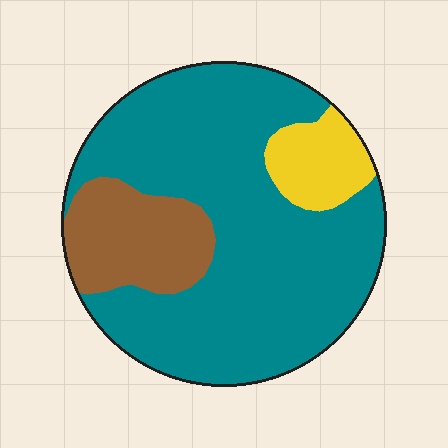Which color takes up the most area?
Teal, at roughly 75%.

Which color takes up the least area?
Yellow, at roughly 10%.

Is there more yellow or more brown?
Brown.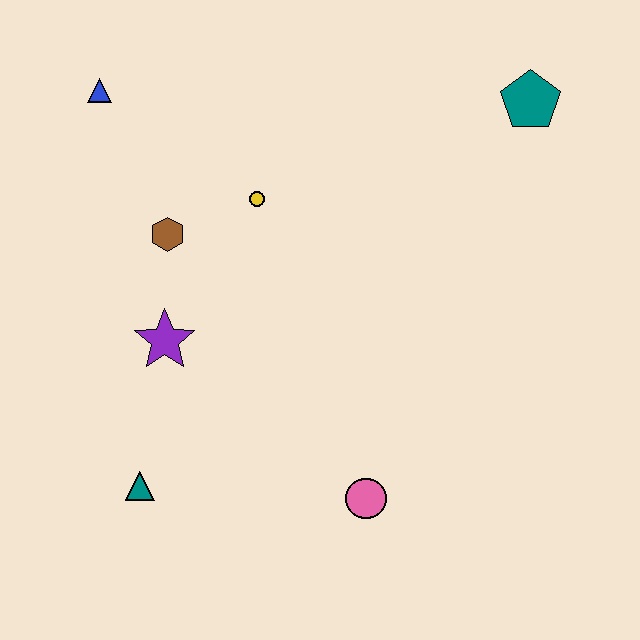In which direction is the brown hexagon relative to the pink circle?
The brown hexagon is above the pink circle.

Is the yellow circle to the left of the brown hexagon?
No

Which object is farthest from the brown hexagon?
The teal pentagon is farthest from the brown hexagon.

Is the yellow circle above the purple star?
Yes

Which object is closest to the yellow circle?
The brown hexagon is closest to the yellow circle.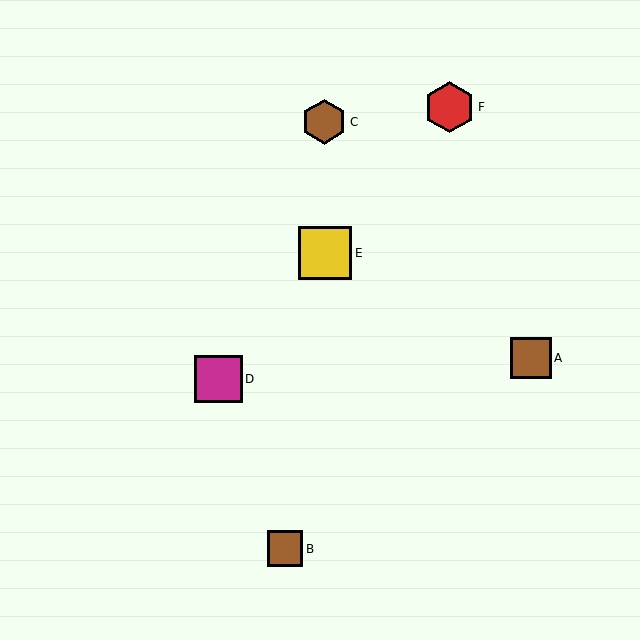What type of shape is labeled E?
Shape E is a yellow square.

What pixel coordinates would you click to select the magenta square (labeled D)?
Click at (219, 379) to select the magenta square D.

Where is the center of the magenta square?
The center of the magenta square is at (219, 379).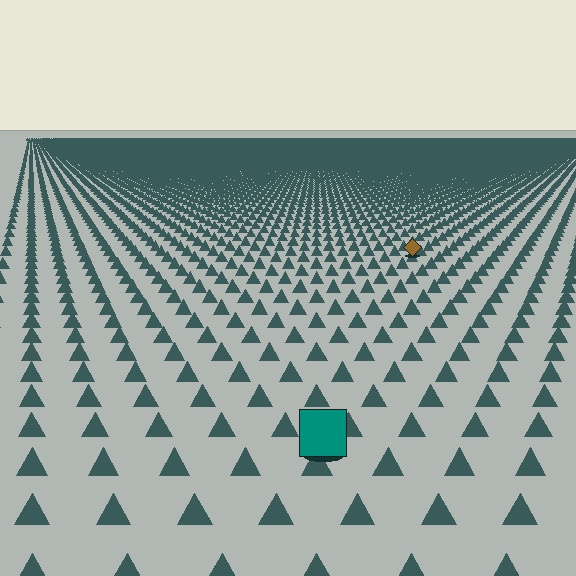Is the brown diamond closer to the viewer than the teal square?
No. The teal square is closer — you can tell from the texture gradient: the ground texture is coarser near it.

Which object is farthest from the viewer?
The brown diamond is farthest from the viewer. It appears smaller and the ground texture around it is denser.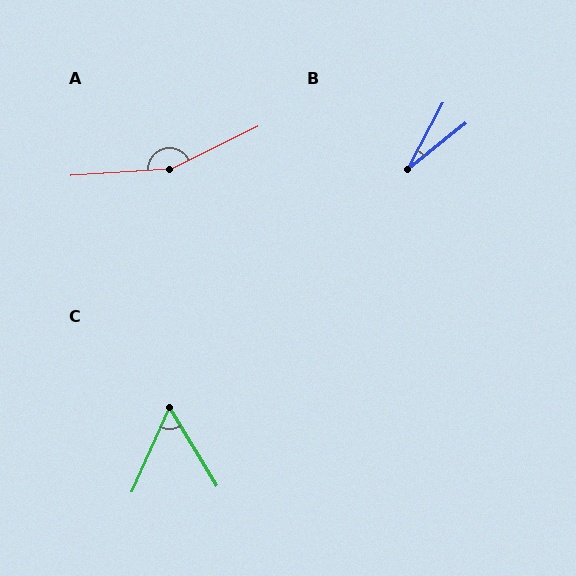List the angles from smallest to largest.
B (23°), C (55°), A (158°).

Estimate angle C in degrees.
Approximately 55 degrees.